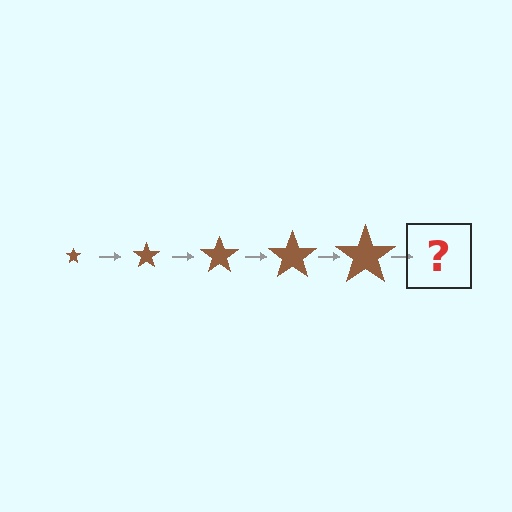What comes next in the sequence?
The next element should be a brown star, larger than the previous one.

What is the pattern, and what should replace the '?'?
The pattern is that the star gets progressively larger each step. The '?' should be a brown star, larger than the previous one.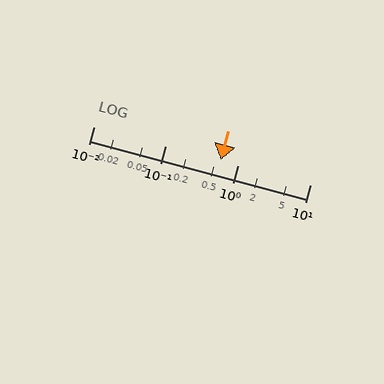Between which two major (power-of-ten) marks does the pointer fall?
The pointer is between 0.1 and 1.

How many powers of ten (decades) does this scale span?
The scale spans 3 decades, from 0.01 to 10.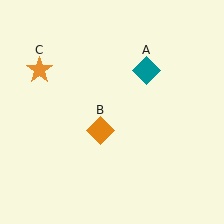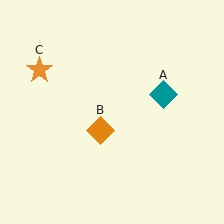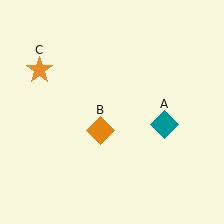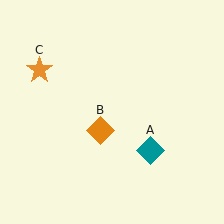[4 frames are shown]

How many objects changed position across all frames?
1 object changed position: teal diamond (object A).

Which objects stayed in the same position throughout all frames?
Orange diamond (object B) and orange star (object C) remained stationary.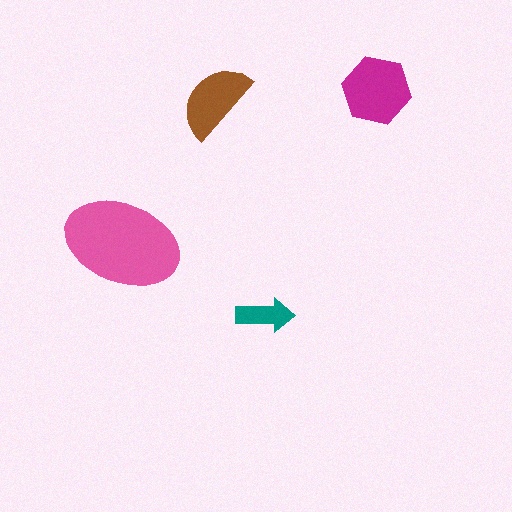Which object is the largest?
The pink ellipse.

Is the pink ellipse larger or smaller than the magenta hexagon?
Larger.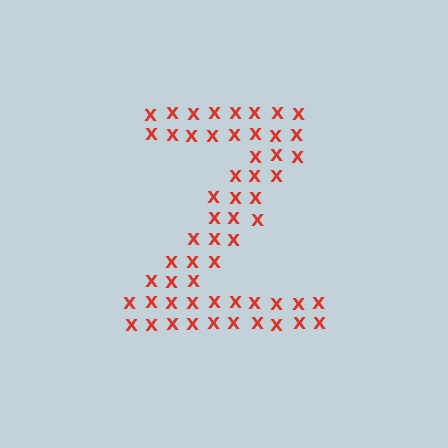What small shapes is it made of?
It is made of small letter X's.